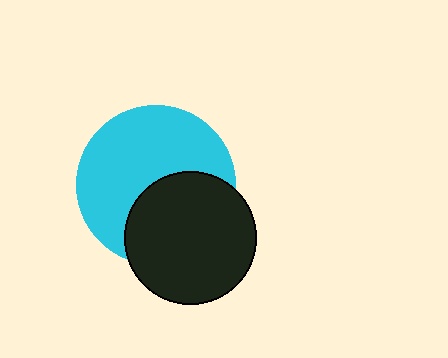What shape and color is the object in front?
The object in front is a black circle.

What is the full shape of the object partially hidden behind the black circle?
The partially hidden object is a cyan circle.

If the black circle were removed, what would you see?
You would see the complete cyan circle.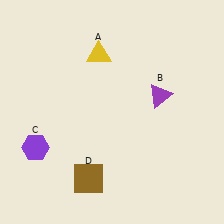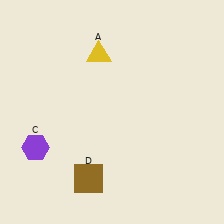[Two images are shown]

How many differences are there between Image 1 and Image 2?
There is 1 difference between the two images.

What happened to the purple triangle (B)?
The purple triangle (B) was removed in Image 2. It was in the top-right area of Image 1.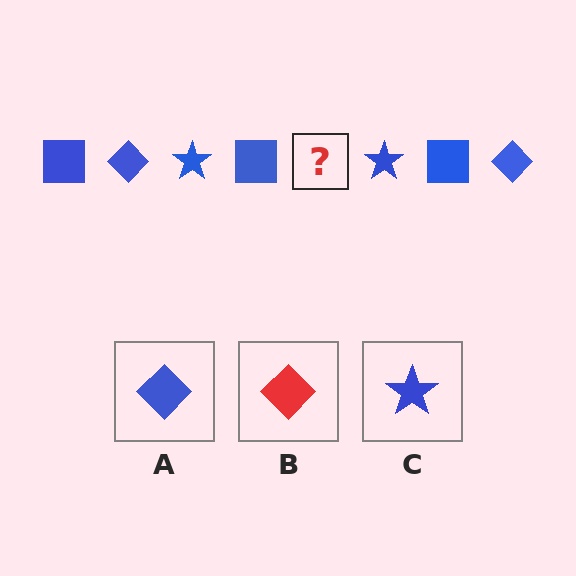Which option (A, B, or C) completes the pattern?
A.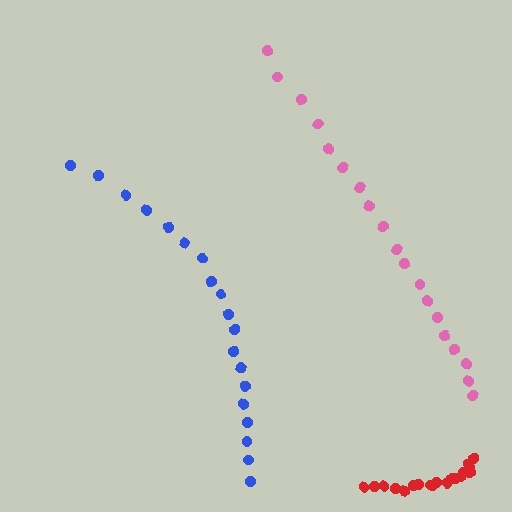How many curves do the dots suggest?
There are 3 distinct paths.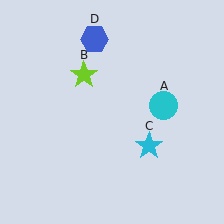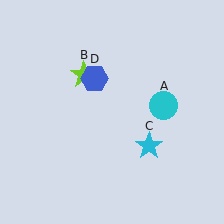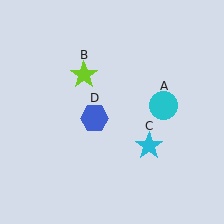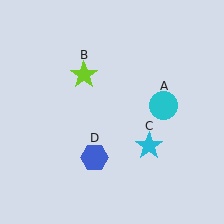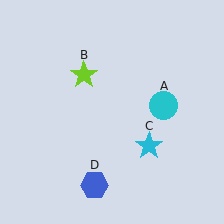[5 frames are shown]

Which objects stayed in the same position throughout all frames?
Cyan circle (object A) and lime star (object B) and cyan star (object C) remained stationary.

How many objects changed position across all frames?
1 object changed position: blue hexagon (object D).